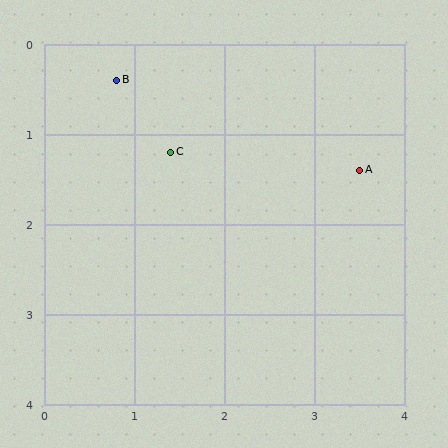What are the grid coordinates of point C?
Point C is at approximately (1.4, 1.2).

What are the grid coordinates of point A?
Point A is at approximately (3.5, 1.4).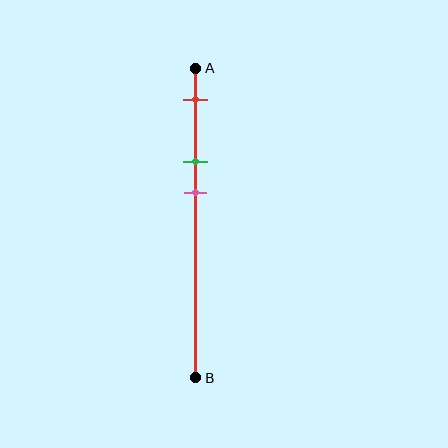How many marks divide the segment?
There are 3 marks dividing the segment.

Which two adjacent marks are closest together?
The green and pink marks are the closest adjacent pair.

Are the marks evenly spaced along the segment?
Yes, the marks are approximately evenly spaced.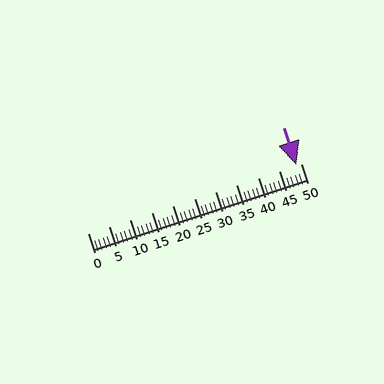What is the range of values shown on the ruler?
The ruler shows values from 0 to 50.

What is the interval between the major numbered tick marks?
The major tick marks are spaced 5 units apart.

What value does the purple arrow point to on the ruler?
The purple arrow points to approximately 49.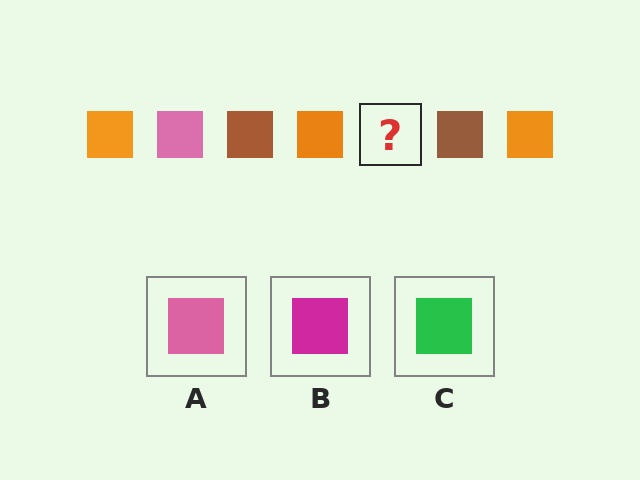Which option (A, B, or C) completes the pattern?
A.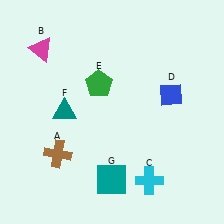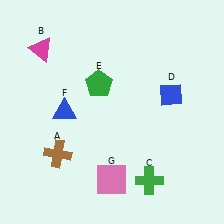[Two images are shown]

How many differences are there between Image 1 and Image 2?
There are 3 differences between the two images.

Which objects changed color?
C changed from cyan to green. F changed from teal to blue. G changed from teal to pink.